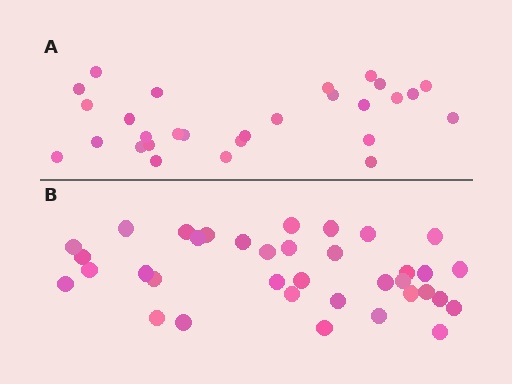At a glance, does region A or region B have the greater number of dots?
Region B (the bottom region) has more dots.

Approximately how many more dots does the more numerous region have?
Region B has roughly 8 or so more dots than region A.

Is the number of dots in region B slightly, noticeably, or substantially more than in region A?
Region B has noticeably more, but not dramatically so. The ratio is roughly 1.3 to 1.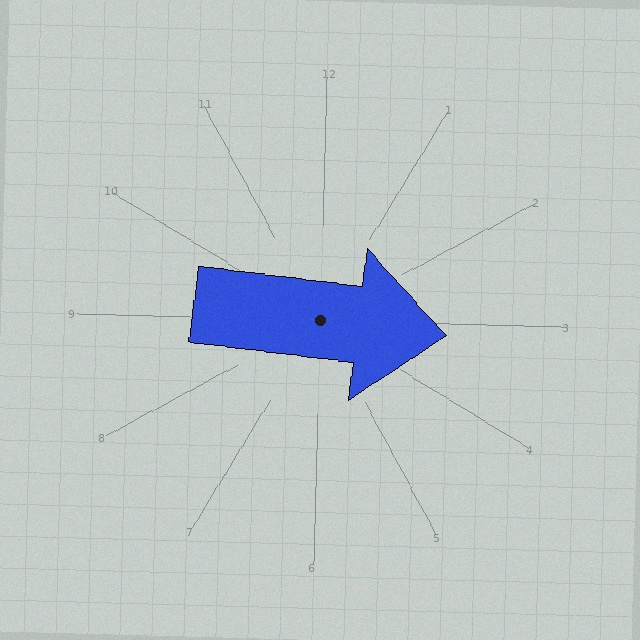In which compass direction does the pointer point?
East.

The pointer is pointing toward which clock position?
Roughly 3 o'clock.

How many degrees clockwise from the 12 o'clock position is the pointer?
Approximately 95 degrees.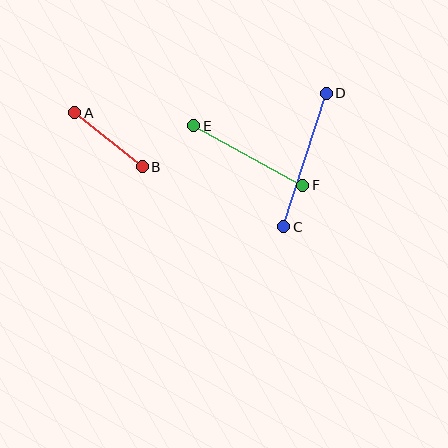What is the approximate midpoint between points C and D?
The midpoint is at approximately (305, 160) pixels.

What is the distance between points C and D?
The distance is approximately 140 pixels.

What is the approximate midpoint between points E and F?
The midpoint is at approximately (248, 156) pixels.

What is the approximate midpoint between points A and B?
The midpoint is at approximately (108, 140) pixels.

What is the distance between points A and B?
The distance is approximately 86 pixels.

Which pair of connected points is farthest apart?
Points C and D are farthest apart.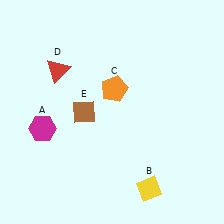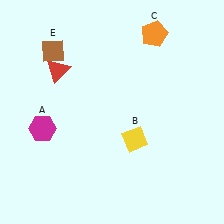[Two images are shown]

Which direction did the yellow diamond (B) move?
The yellow diamond (B) moved up.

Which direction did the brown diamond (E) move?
The brown diamond (E) moved up.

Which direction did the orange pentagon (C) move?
The orange pentagon (C) moved up.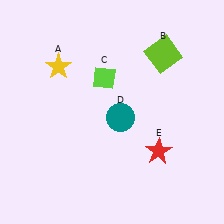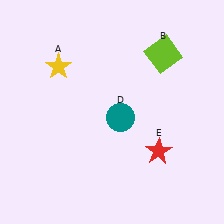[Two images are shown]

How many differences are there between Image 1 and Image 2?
There is 1 difference between the two images.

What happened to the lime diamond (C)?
The lime diamond (C) was removed in Image 2. It was in the top-left area of Image 1.